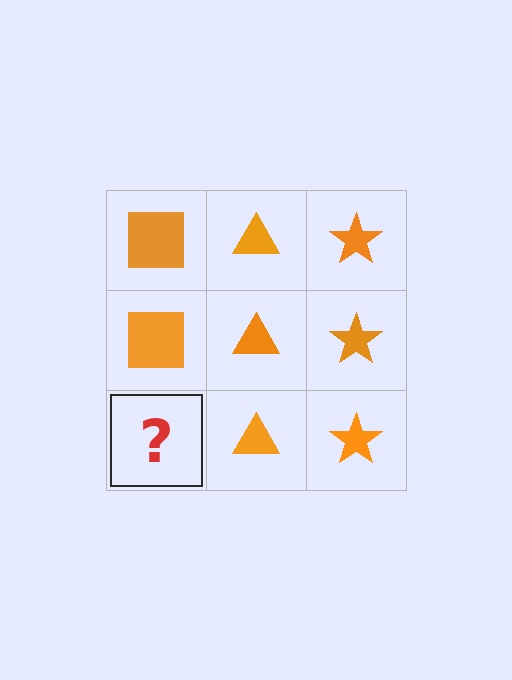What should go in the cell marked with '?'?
The missing cell should contain an orange square.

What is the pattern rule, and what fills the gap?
The rule is that each column has a consistent shape. The gap should be filled with an orange square.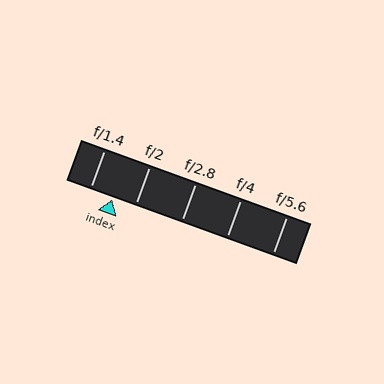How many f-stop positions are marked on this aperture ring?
There are 5 f-stop positions marked.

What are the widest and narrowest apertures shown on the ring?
The widest aperture shown is f/1.4 and the narrowest is f/5.6.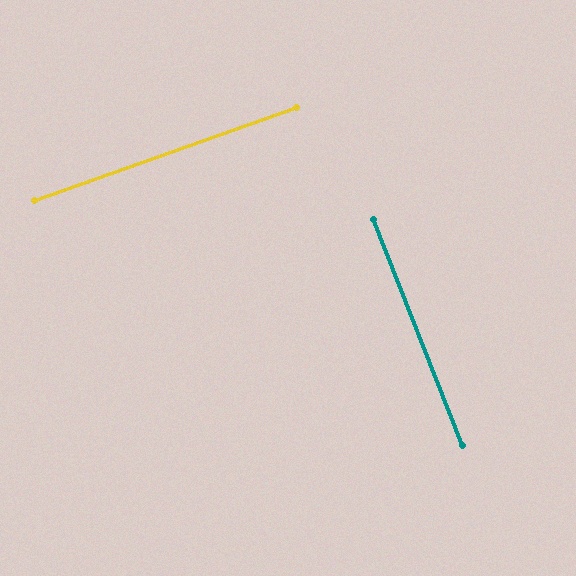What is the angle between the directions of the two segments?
Approximately 88 degrees.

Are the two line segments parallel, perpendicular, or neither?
Perpendicular — they meet at approximately 88°.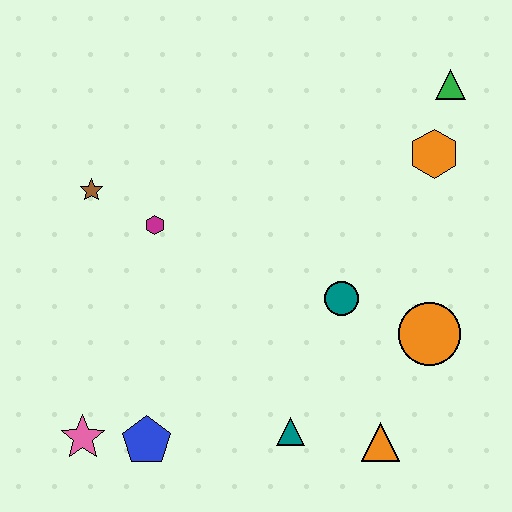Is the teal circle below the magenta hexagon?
Yes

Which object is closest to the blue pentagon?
The pink star is closest to the blue pentagon.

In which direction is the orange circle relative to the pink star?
The orange circle is to the right of the pink star.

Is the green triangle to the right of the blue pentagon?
Yes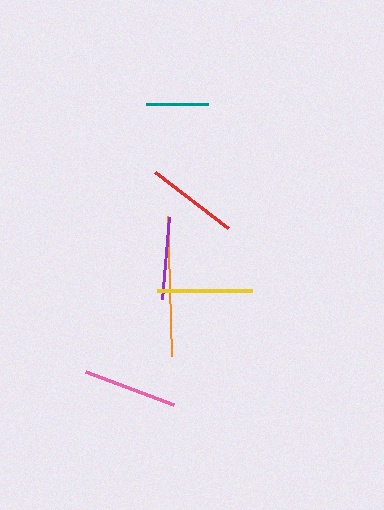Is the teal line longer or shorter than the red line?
The red line is longer than the teal line.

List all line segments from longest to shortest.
From longest to shortest: orange, yellow, pink, red, purple, teal.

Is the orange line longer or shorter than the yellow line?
The orange line is longer than the yellow line.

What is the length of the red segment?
The red segment is approximately 92 pixels long.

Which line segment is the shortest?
The teal line is the shortest at approximately 62 pixels.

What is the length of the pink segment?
The pink segment is approximately 94 pixels long.